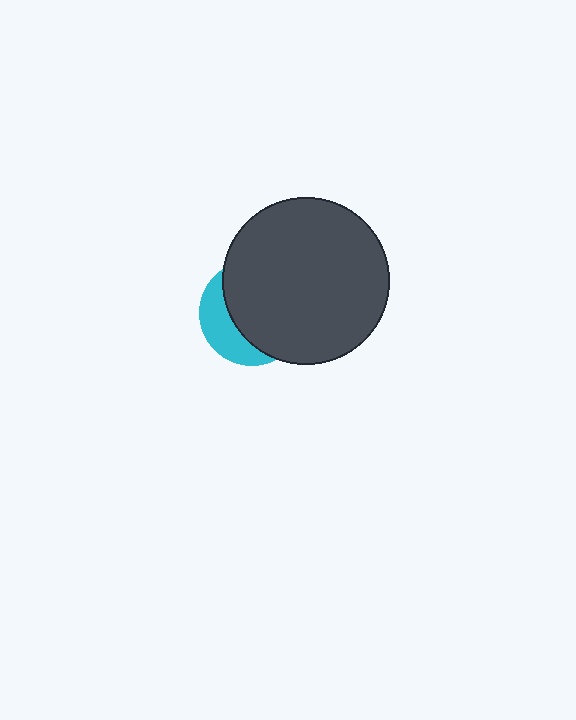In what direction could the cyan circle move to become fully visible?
The cyan circle could move left. That would shift it out from behind the dark gray circle entirely.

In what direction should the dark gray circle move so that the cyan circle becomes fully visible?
The dark gray circle should move right. That is the shortest direction to clear the overlap and leave the cyan circle fully visible.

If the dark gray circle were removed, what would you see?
You would see the complete cyan circle.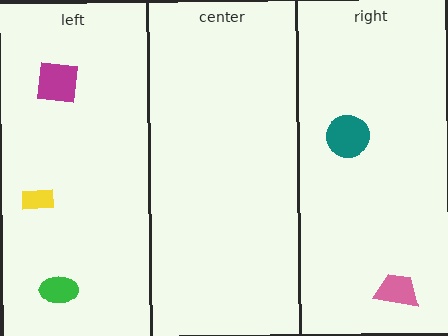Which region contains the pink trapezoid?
The right region.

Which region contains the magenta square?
The left region.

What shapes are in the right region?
The teal circle, the pink trapezoid.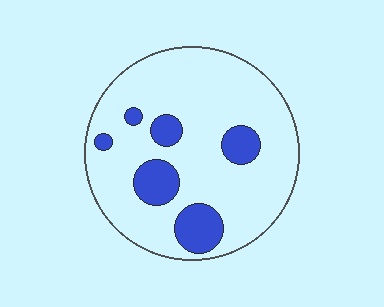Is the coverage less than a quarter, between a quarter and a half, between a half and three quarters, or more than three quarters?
Less than a quarter.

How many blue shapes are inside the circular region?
6.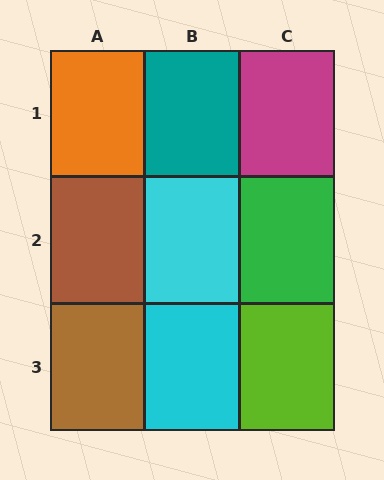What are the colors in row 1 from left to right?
Orange, teal, magenta.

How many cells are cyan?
2 cells are cyan.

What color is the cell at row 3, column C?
Lime.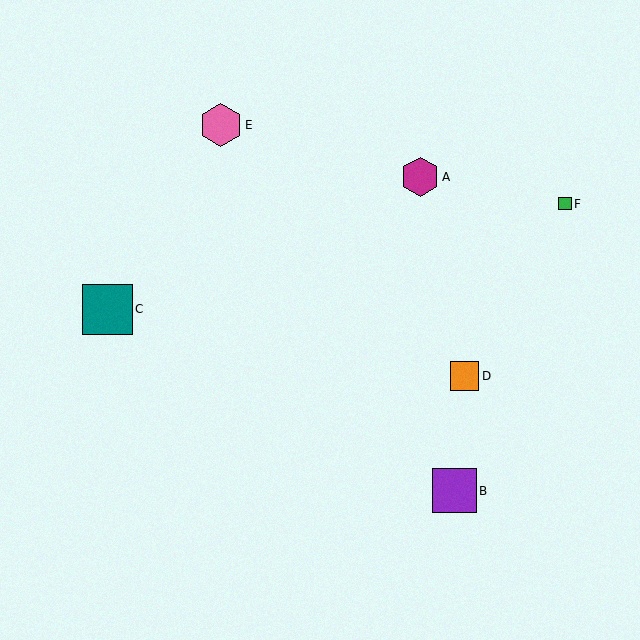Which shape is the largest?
The teal square (labeled C) is the largest.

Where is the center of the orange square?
The center of the orange square is at (465, 376).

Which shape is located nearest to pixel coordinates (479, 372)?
The orange square (labeled D) at (465, 376) is nearest to that location.